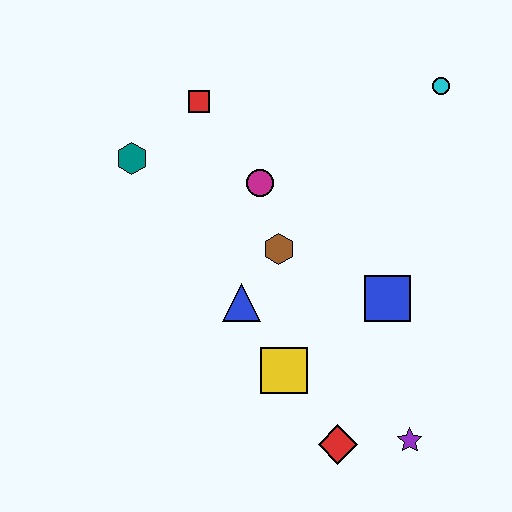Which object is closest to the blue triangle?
The brown hexagon is closest to the blue triangle.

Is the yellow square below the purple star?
No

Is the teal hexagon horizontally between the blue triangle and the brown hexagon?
No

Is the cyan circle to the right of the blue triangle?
Yes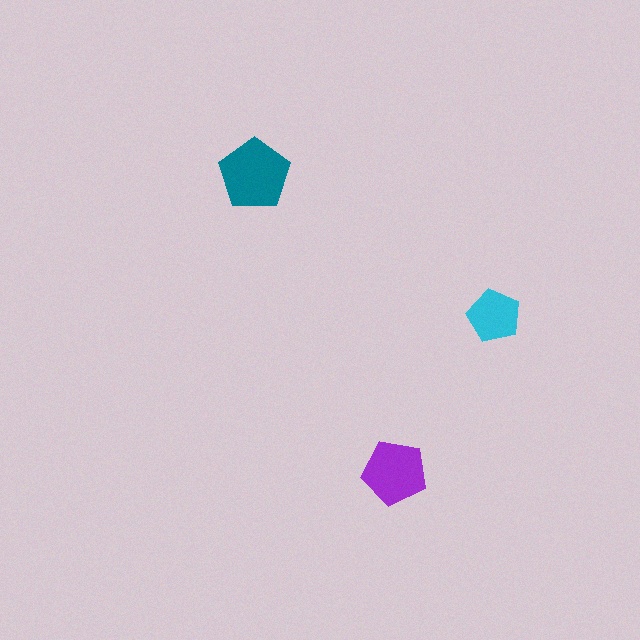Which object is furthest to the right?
The cyan pentagon is rightmost.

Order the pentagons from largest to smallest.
the teal one, the purple one, the cyan one.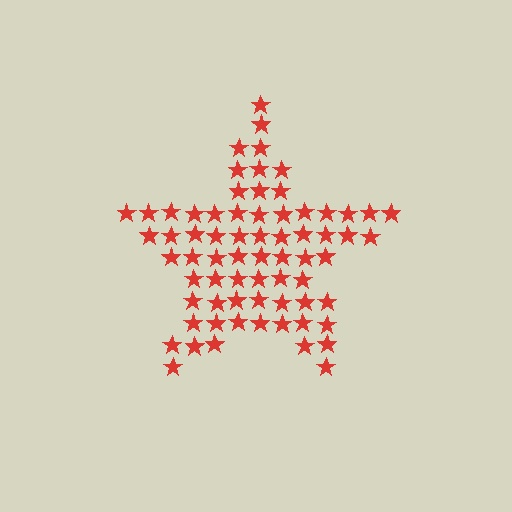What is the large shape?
The large shape is a star.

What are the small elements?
The small elements are stars.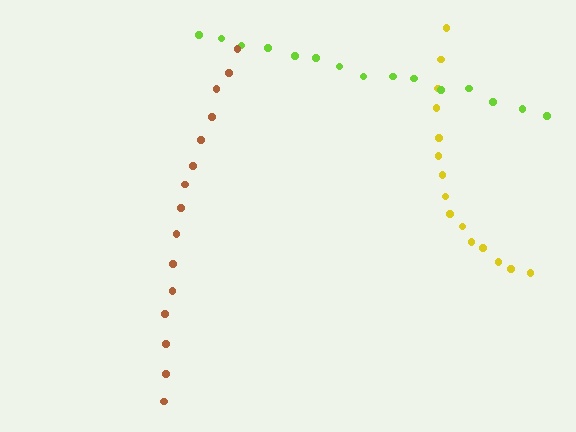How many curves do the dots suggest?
There are 3 distinct paths.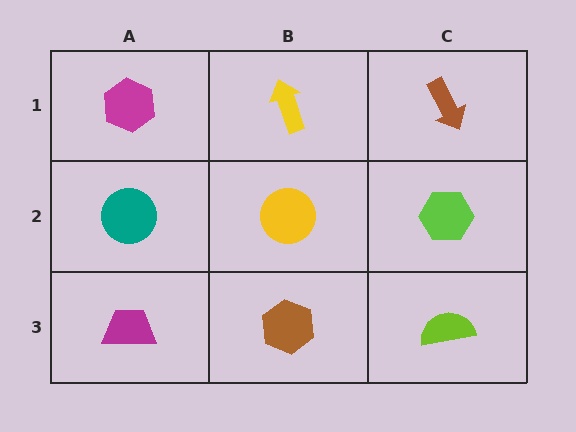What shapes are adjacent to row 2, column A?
A magenta hexagon (row 1, column A), a magenta trapezoid (row 3, column A), a yellow circle (row 2, column B).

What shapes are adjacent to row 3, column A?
A teal circle (row 2, column A), a brown hexagon (row 3, column B).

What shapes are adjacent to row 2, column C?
A brown arrow (row 1, column C), a lime semicircle (row 3, column C), a yellow circle (row 2, column B).